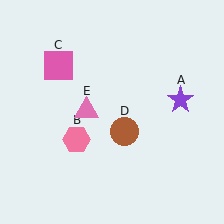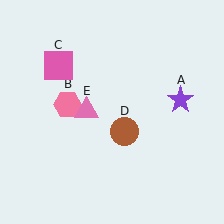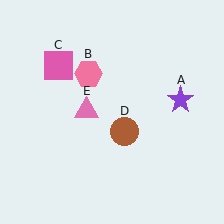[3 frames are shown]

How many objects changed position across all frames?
1 object changed position: pink hexagon (object B).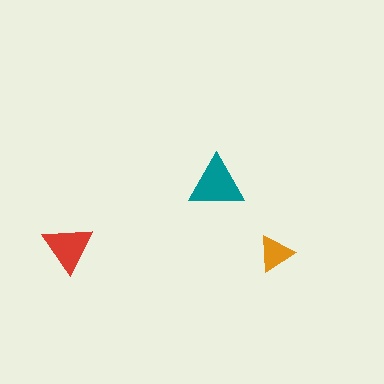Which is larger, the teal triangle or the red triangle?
The teal one.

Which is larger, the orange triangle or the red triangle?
The red one.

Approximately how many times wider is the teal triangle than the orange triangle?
About 1.5 times wider.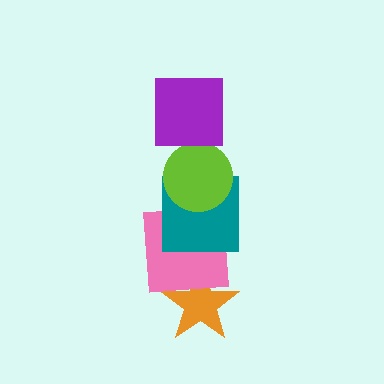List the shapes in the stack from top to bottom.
From top to bottom: the purple square, the lime circle, the teal square, the pink square, the orange star.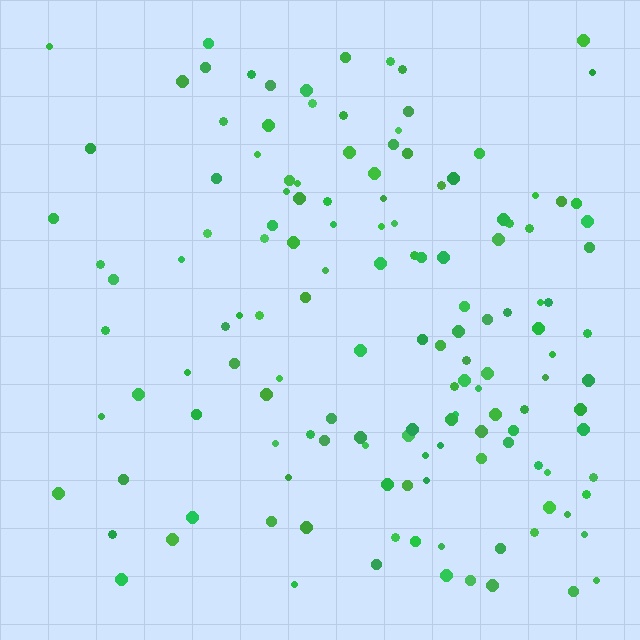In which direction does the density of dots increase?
From left to right, with the right side densest.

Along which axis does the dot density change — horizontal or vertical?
Horizontal.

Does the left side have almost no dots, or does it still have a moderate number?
Still a moderate number, just noticeably fewer than the right.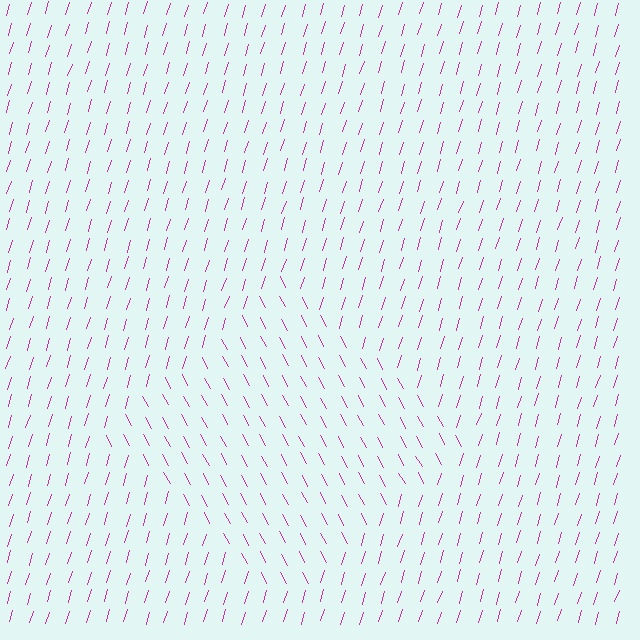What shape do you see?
I see a diamond.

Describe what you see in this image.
The image is filled with small magenta line segments. A diamond region in the image has lines oriented differently from the surrounding lines, creating a visible texture boundary.